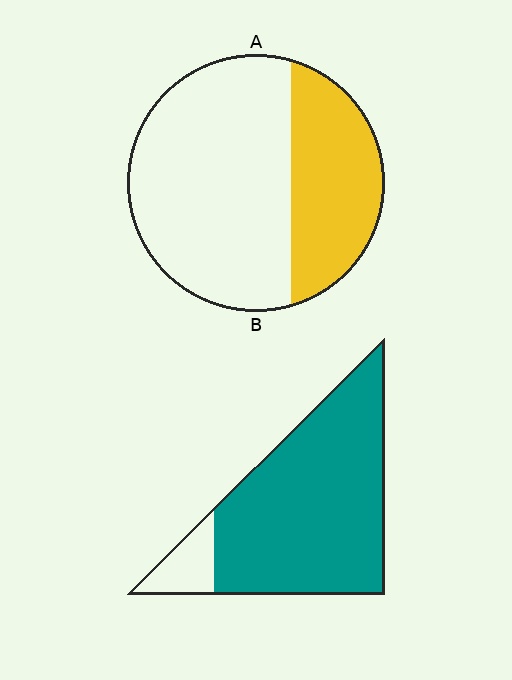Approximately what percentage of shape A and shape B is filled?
A is approximately 35% and B is approximately 90%.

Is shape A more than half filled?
No.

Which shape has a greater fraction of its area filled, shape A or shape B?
Shape B.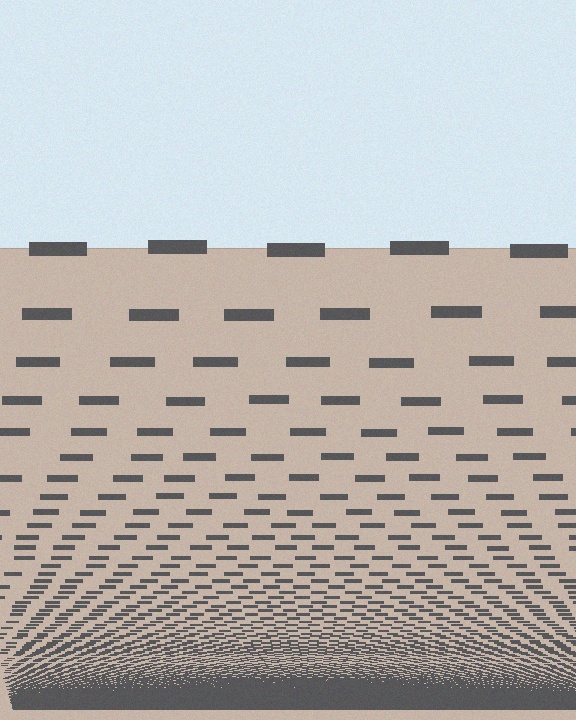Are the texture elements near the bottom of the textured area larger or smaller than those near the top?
Smaller. The gradient is inverted — elements near the bottom are smaller and denser.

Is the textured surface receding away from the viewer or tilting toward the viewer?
The surface appears to tilt toward the viewer. Texture elements get larger and sparser toward the top.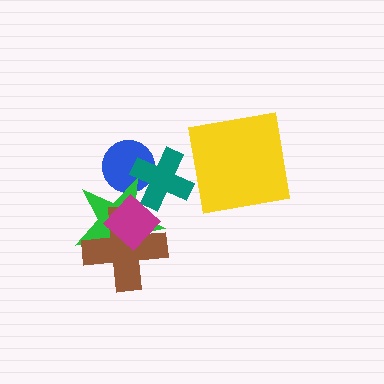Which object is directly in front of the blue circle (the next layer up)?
The teal cross is directly in front of the blue circle.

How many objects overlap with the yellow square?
0 objects overlap with the yellow square.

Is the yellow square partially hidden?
No, no other shape covers it.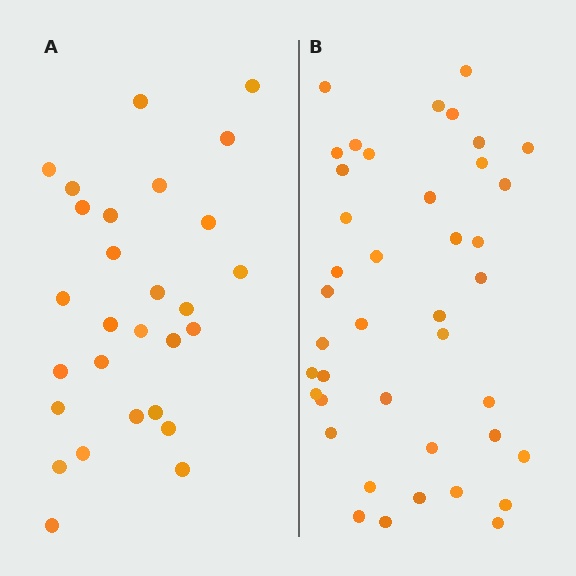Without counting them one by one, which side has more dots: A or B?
Region B (the right region) has more dots.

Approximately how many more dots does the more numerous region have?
Region B has approximately 15 more dots than region A.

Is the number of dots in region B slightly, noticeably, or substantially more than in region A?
Region B has substantially more. The ratio is roughly 1.5 to 1.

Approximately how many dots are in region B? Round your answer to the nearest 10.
About 40 dots. (The exact count is 41, which rounds to 40.)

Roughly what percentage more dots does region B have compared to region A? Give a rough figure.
About 45% more.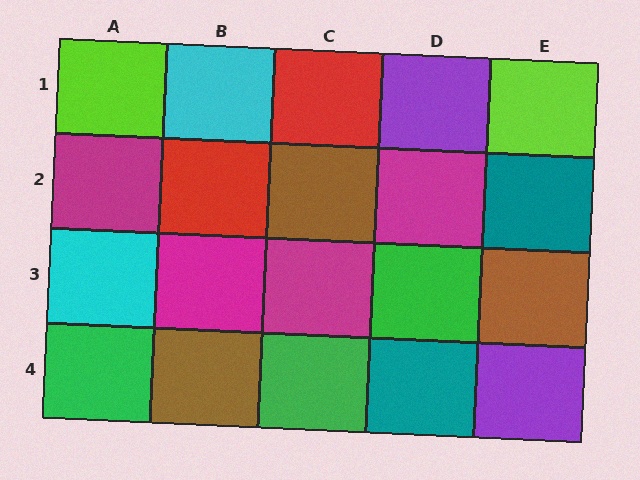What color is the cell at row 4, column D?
Teal.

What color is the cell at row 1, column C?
Red.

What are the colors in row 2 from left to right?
Magenta, red, brown, magenta, teal.